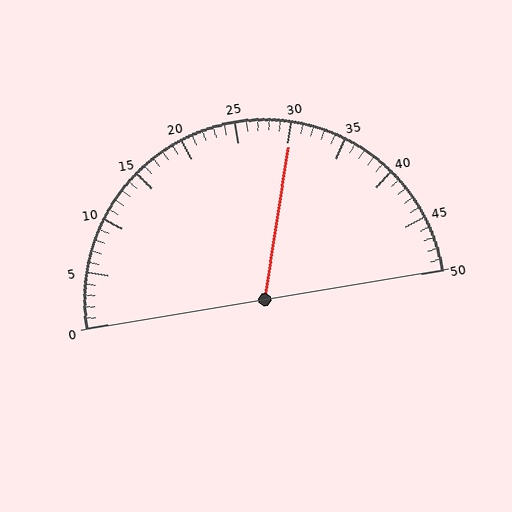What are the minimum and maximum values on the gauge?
The gauge ranges from 0 to 50.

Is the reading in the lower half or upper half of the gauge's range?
The reading is in the upper half of the range (0 to 50).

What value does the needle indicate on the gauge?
The needle indicates approximately 30.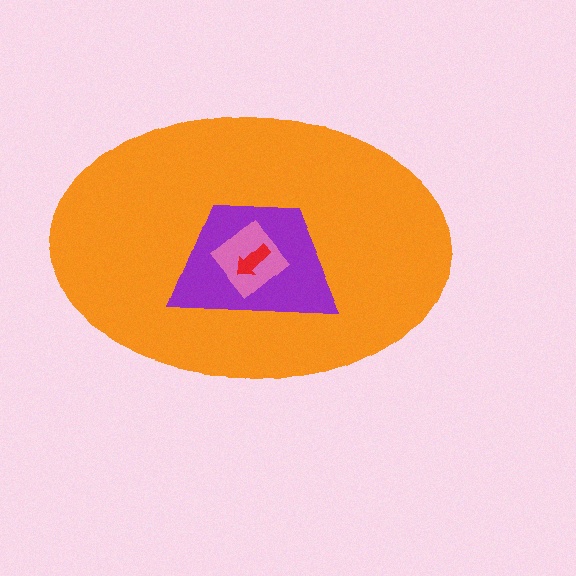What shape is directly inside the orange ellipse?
The purple trapezoid.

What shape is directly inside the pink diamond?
The red arrow.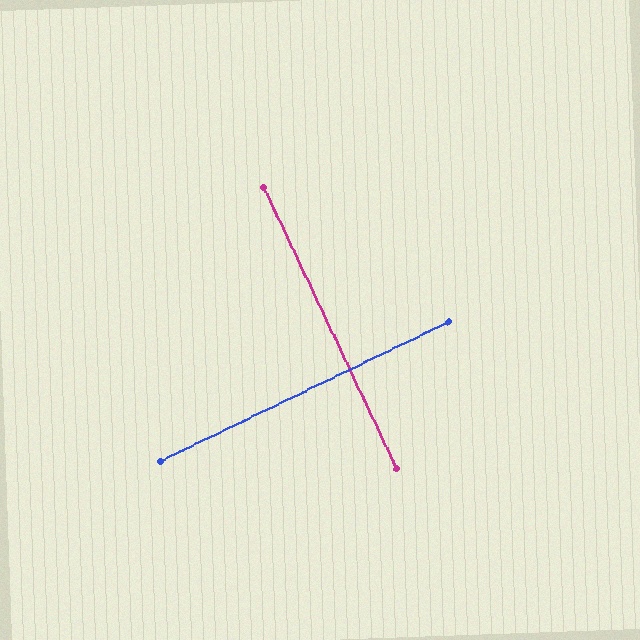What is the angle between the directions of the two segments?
Approximately 89 degrees.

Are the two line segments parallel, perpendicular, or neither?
Perpendicular — they meet at approximately 89°.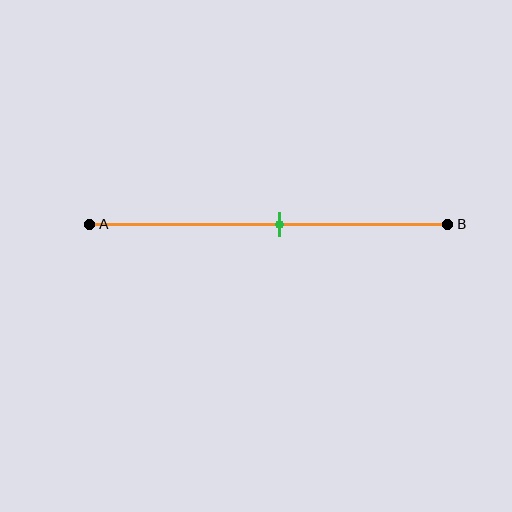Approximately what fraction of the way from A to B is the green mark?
The green mark is approximately 55% of the way from A to B.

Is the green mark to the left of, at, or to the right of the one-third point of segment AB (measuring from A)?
The green mark is to the right of the one-third point of segment AB.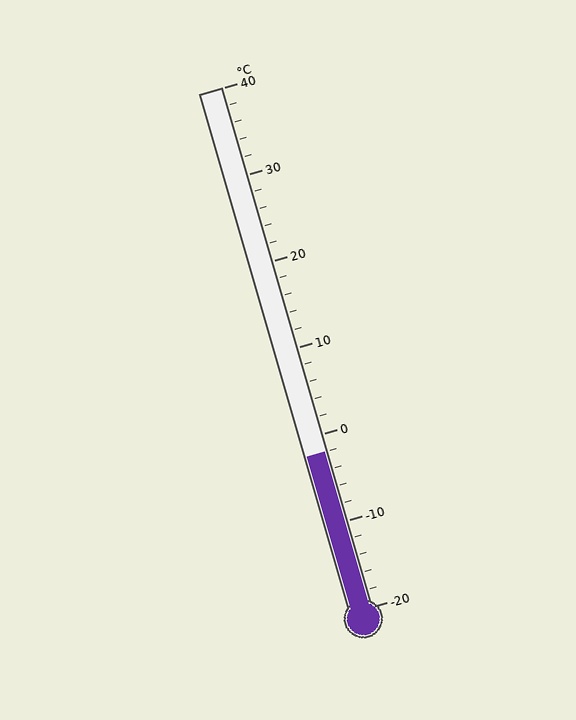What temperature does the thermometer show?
The thermometer shows approximately -2°C.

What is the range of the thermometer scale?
The thermometer scale ranges from -20°C to 40°C.